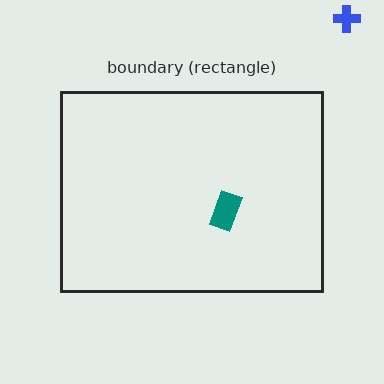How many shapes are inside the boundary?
1 inside, 1 outside.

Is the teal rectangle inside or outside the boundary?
Inside.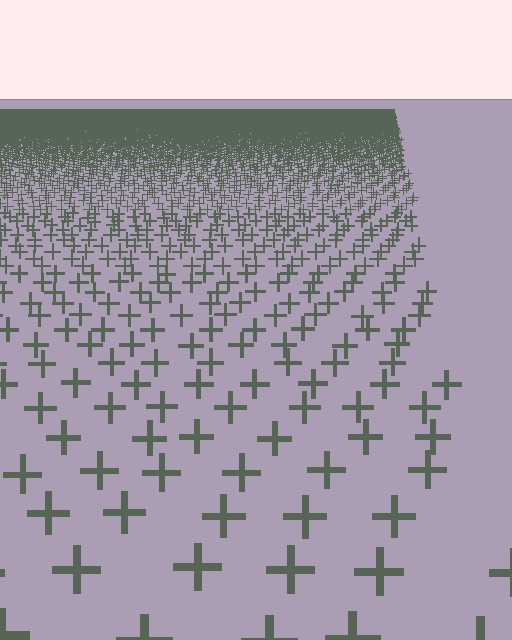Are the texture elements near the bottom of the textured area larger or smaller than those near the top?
Larger. Near the bottom, elements are closer to the viewer and appear at a bigger on-screen size.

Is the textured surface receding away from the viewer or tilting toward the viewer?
The surface is receding away from the viewer. Texture elements get smaller and denser toward the top.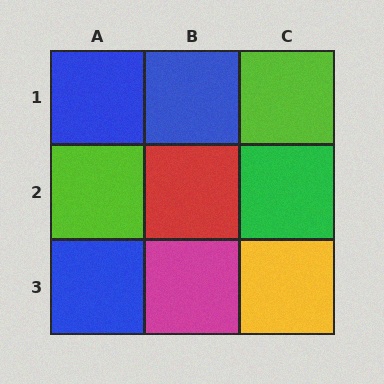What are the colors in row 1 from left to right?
Blue, blue, lime.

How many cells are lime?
2 cells are lime.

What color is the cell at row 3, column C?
Yellow.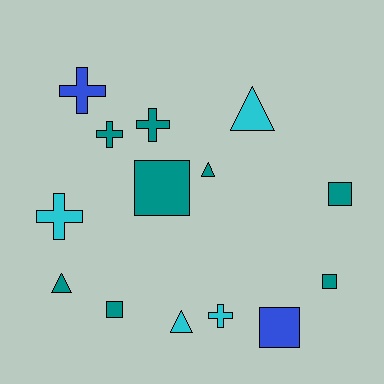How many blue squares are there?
There is 1 blue square.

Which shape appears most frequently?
Cross, with 5 objects.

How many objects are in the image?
There are 14 objects.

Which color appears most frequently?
Teal, with 8 objects.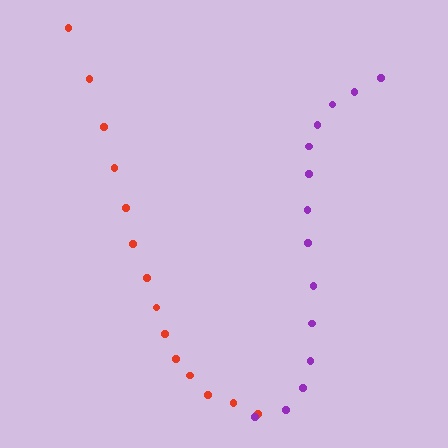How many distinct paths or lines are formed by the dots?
There are 2 distinct paths.